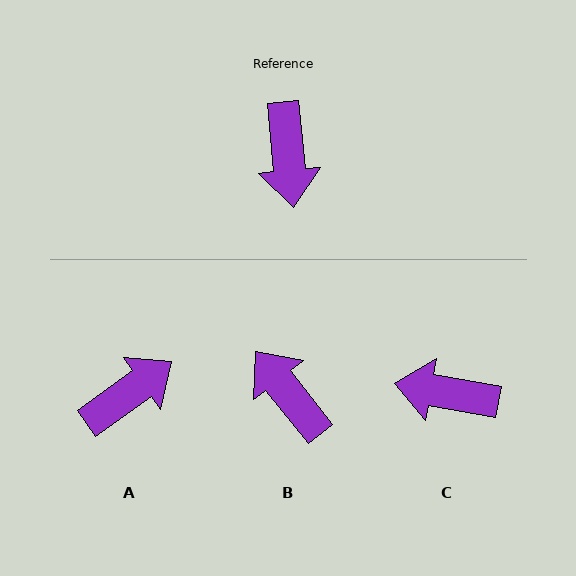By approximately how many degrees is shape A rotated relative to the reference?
Approximately 120 degrees counter-clockwise.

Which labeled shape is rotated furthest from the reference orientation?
B, about 147 degrees away.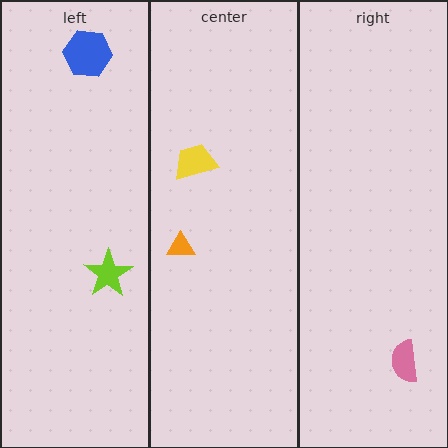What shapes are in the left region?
The lime star, the blue hexagon.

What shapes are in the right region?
The pink semicircle.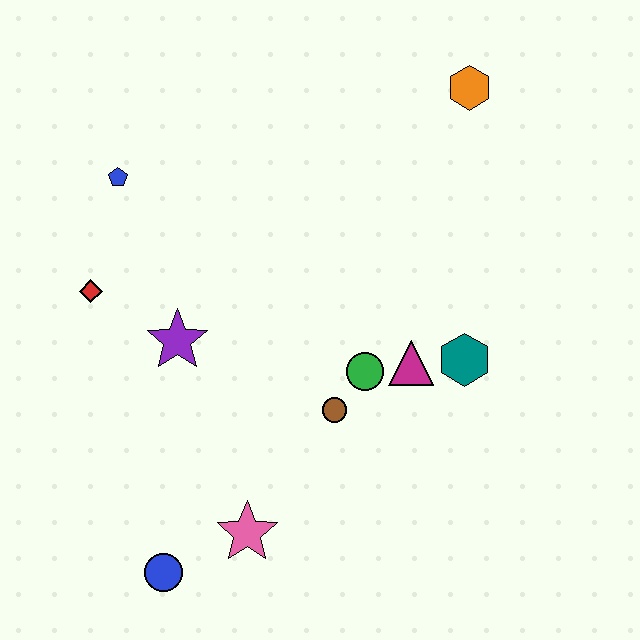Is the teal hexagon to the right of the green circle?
Yes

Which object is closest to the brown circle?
The green circle is closest to the brown circle.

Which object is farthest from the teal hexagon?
The blue pentagon is farthest from the teal hexagon.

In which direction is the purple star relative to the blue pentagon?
The purple star is below the blue pentagon.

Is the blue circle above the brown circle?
No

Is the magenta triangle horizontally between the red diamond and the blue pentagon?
No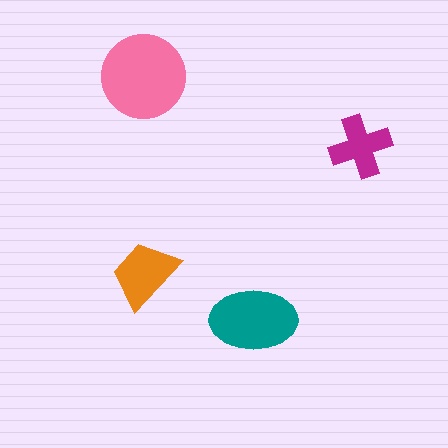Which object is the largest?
The pink circle.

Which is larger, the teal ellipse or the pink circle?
The pink circle.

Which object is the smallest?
The magenta cross.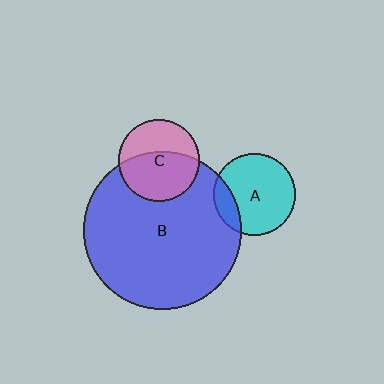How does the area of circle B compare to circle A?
Approximately 3.7 times.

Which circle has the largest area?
Circle B (blue).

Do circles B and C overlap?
Yes.